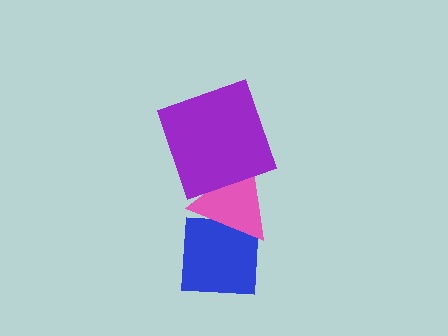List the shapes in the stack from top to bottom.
From top to bottom: the purple square, the pink triangle, the blue square.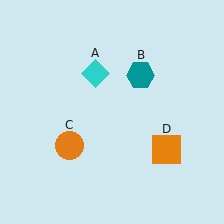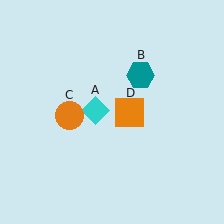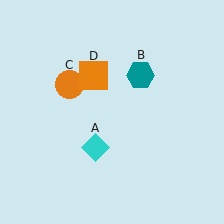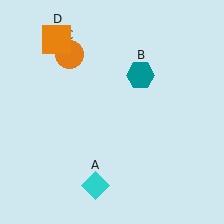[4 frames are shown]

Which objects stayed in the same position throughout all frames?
Teal hexagon (object B) remained stationary.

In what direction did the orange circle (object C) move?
The orange circle (object C) moved up.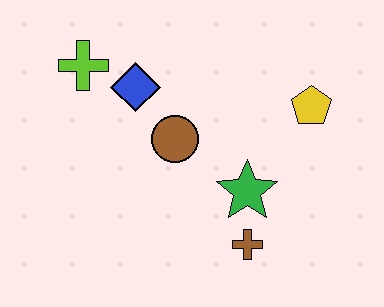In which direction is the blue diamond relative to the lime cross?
The blue diamond is to the right of the lime cross.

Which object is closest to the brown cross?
The green star is closest to the brown cross.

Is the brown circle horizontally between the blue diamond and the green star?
Yes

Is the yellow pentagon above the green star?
Yes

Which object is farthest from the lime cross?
The brown cross is farthest from the lime cross.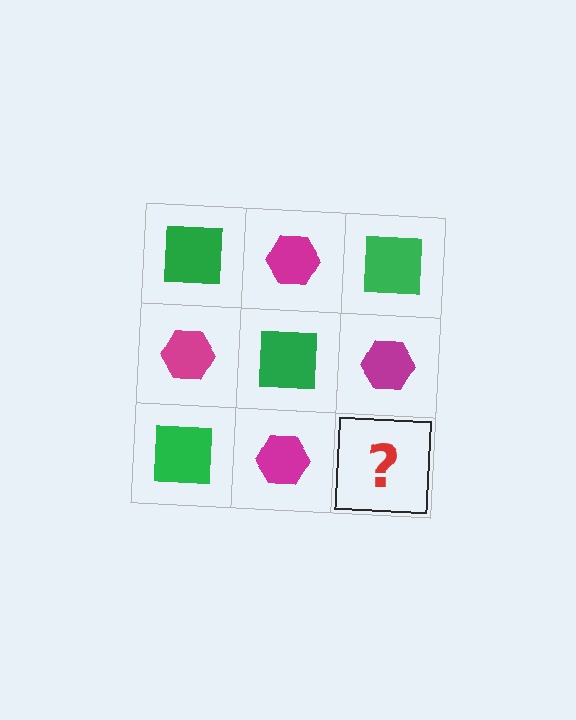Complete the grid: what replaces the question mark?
The question mark should be replaced with a green square.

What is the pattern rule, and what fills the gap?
The rule is that it alternates green square and magenta hexagon in a checkerboard pattern. The gap should be filled with a green square.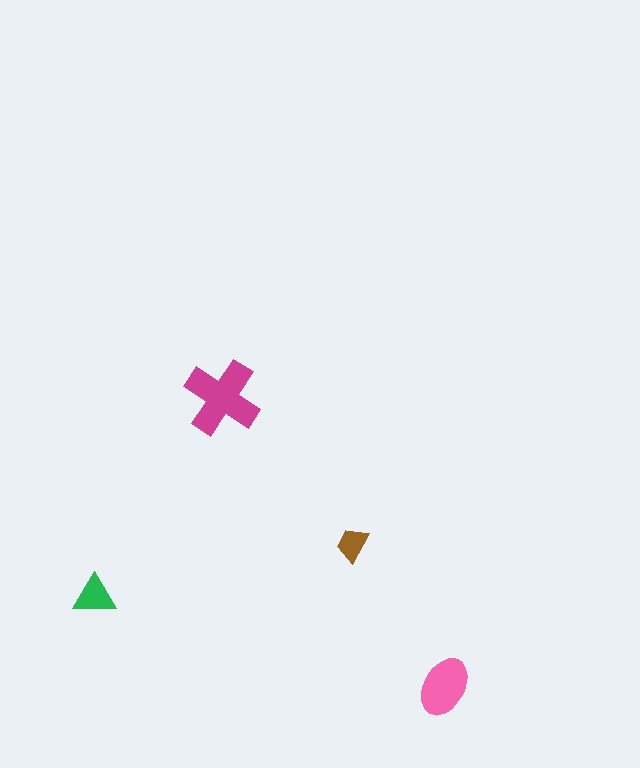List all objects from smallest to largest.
The brown trapezoid, the green triangle, the pink ellipse, the magenta cross.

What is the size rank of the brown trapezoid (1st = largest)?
4th.